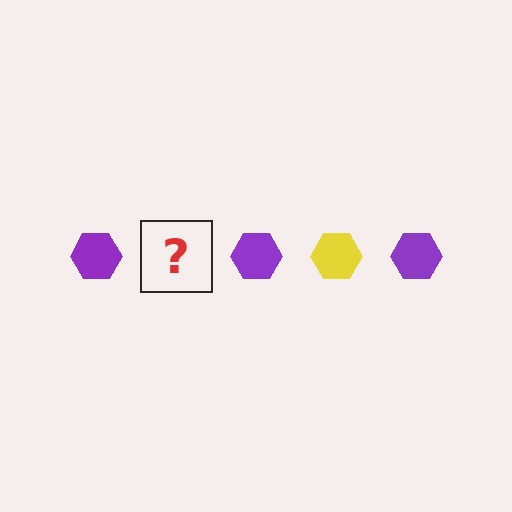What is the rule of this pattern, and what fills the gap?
The rule is that the pattern cycles through purple, yellow hexagons. The gap should be filled with a yellow hexagon.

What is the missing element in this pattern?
The missing element is a yellow hexagon.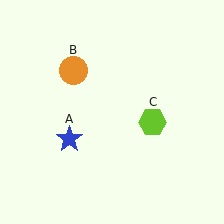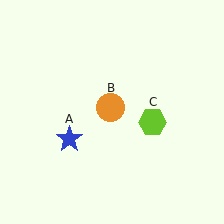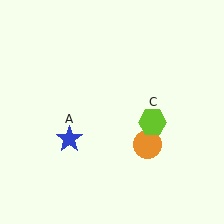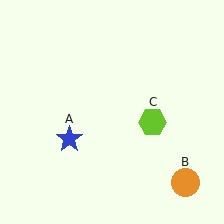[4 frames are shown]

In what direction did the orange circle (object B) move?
The orange circle (object B) moved down and to the right.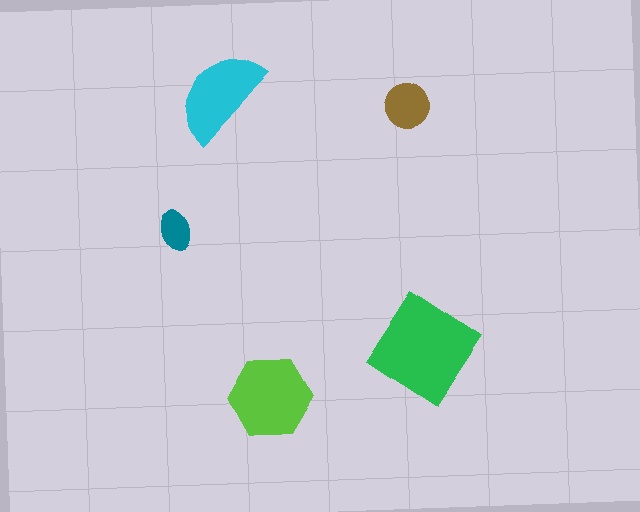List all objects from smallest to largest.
The teal ellipse, the brown circle, the cyan semicircle, the lime hexagon, the green diamond.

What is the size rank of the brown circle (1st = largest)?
4th.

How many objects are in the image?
There are 5 objects in the image.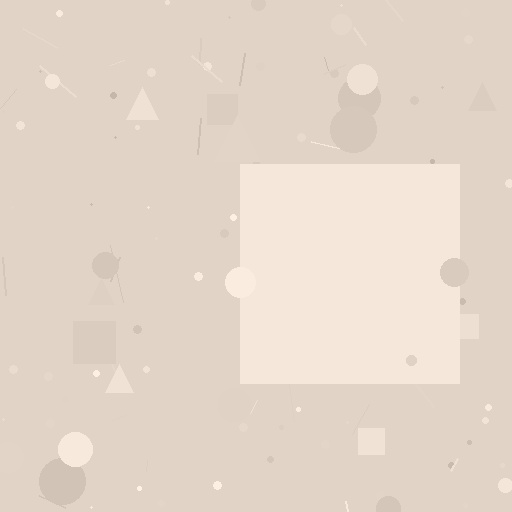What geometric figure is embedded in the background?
A square is embedded in the background.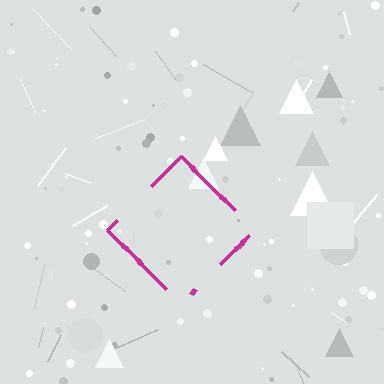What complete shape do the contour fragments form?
The contour fragments form a diamond.